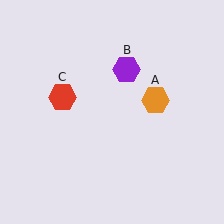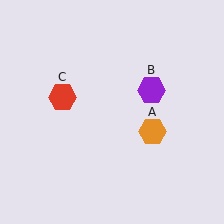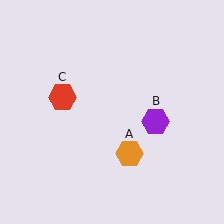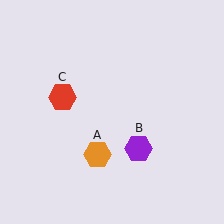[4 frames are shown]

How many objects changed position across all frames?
2 objects changed position: orange hexagon (object A), purple hexagon (object B).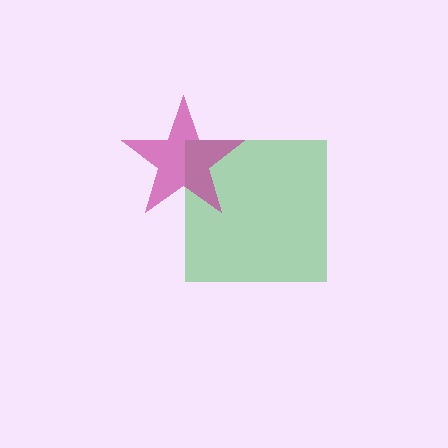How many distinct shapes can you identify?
There are 2 distinct shapes: a green square, a magenta star.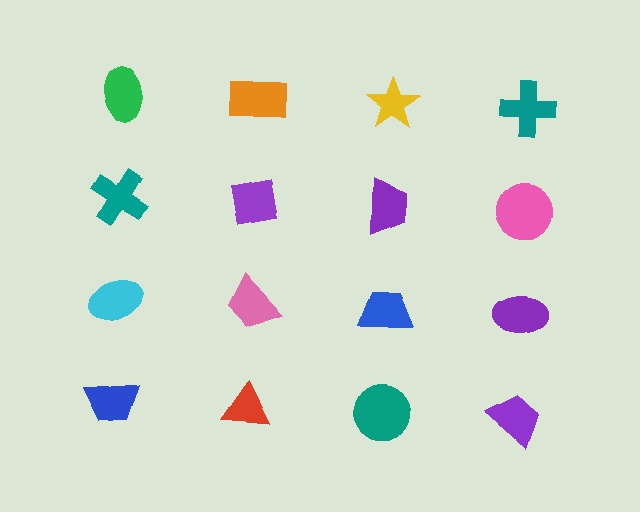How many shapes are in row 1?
4 shapes.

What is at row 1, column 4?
A teal cross.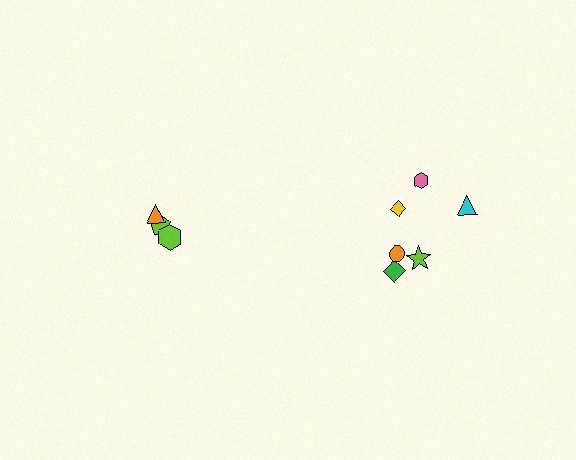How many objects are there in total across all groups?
There are 9 objects.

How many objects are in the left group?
There are 3 objects.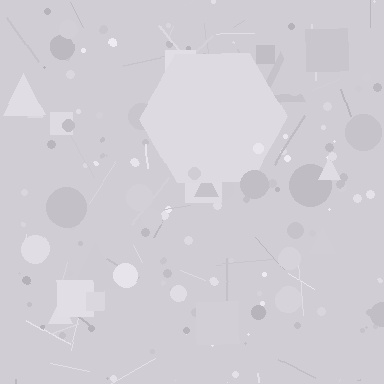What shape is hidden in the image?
A hexagon is hidden in the image.